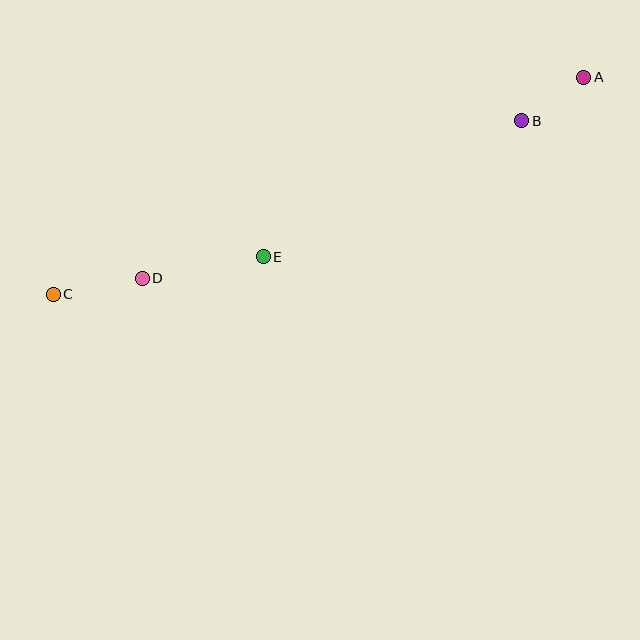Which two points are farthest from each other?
Points A and C are farthest from each other.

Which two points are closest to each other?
Points A and B are closest to each other.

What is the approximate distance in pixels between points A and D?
The distance between A and D is approximately 485 pixels.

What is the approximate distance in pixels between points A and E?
The distance between A and E is approximately 367 pixels.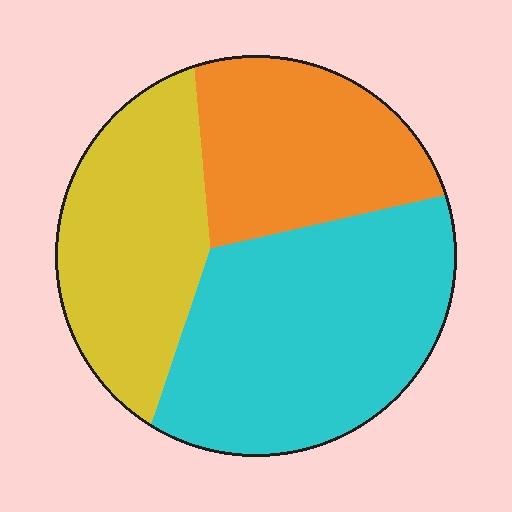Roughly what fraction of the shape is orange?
Orange takes up about one quarter (1/4) of the shape.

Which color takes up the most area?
Cyan, at roughly 45%.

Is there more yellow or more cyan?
Cyan.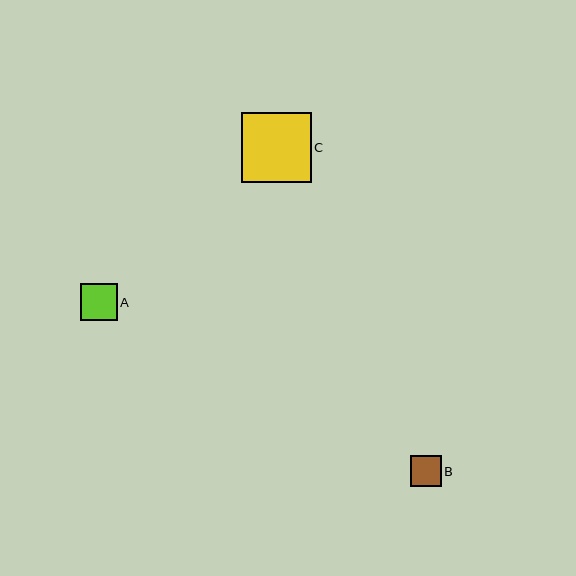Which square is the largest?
Square C is the largest with a size of approximately 69 pixels.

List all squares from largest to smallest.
From largest to smallest: C, A, B.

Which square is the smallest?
Square B is the smallest with a size of approximately 31 pixels.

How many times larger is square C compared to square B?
Square C is approximately 2.2 times the size of square B.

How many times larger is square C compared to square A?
Square C is approximately 1.9 times the size of square A.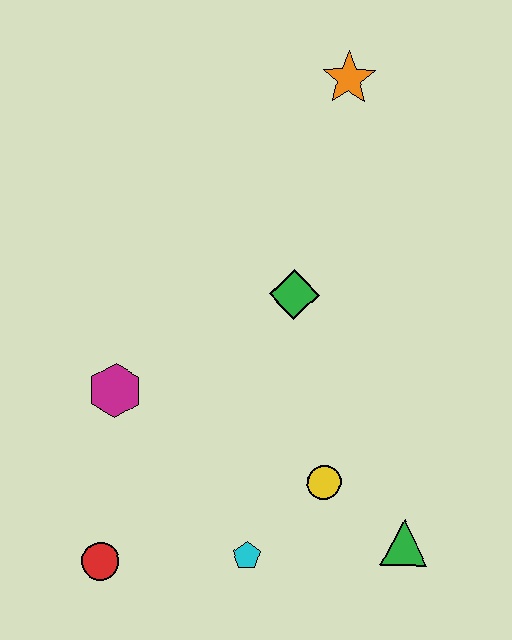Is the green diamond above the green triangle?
Yes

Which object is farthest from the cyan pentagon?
The orange star is farthest from the cyan pentagon.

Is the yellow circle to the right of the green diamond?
Yes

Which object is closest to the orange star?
The green diamond is closest to the orange star.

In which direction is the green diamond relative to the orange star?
The green diamond is below the orange star.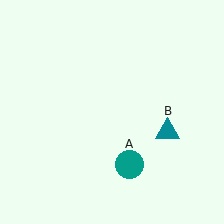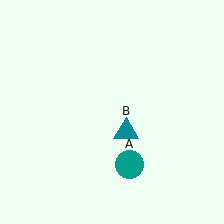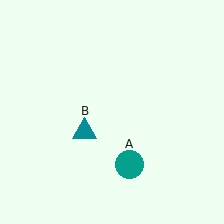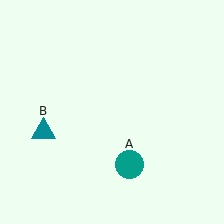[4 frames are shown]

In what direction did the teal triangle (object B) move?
The teal triangle (object B) moved left.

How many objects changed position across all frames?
1 object changed position: teal triangle (object B).